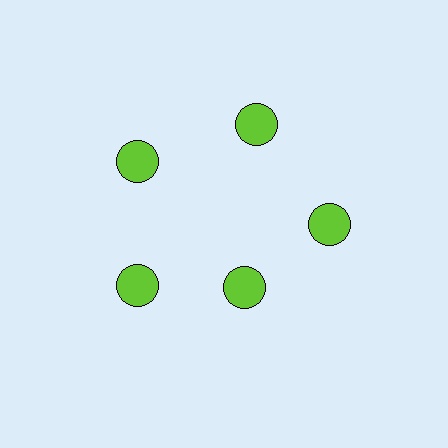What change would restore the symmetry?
The symmetry would be restored by moving it outward, back onto the ring so that all 5 circles sit at equal angles and equal distance from the center.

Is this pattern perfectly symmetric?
No. The 5 lime circles are arranged in a ring, but one element near the 5 o'clock position is pulled inward toward the center, breaking the 5-fold rotational symmetry.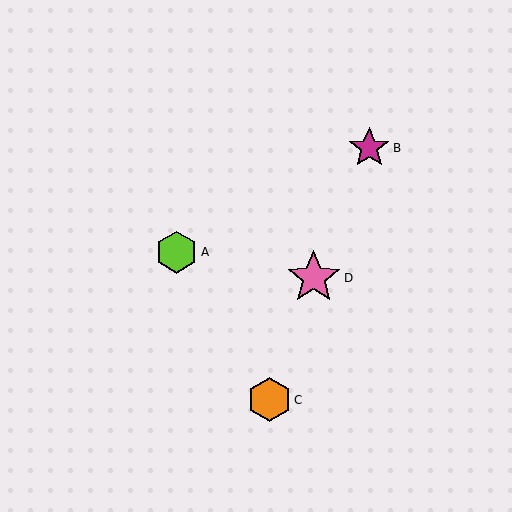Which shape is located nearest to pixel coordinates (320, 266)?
The pink star (labeled D) at (314, 278) is nearest to that location.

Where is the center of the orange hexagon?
The center of the orange hexagon is at (269, 400).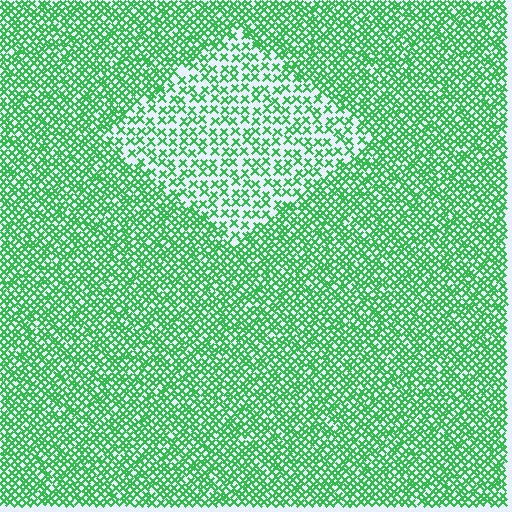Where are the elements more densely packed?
The elements are more densely packed outside the diamond boundary.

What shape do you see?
I see a diamond.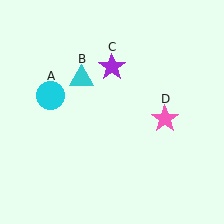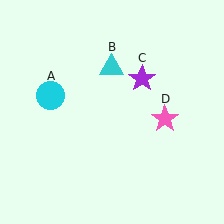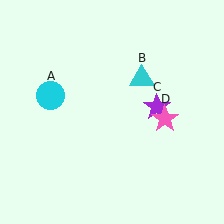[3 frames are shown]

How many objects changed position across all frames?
2 objects changed position: cyan triangle (object B), purple star (object C).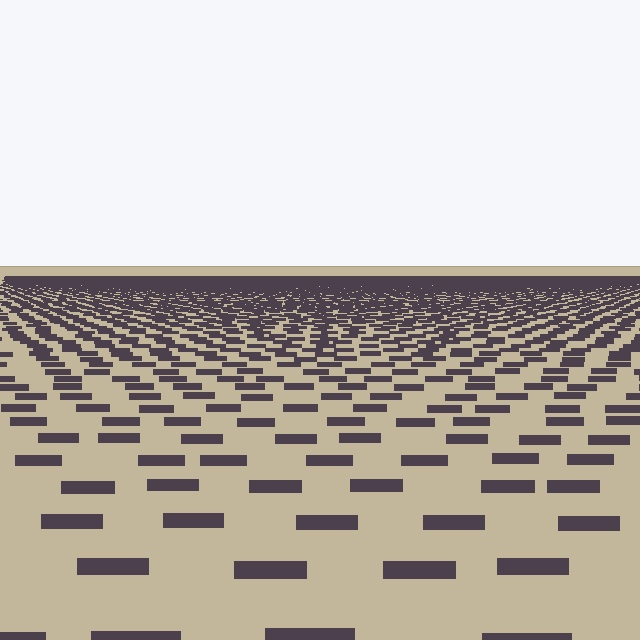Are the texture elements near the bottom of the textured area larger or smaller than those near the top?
Larger. Near the bottom, elements are closer to the viewer and appear at a bigger on-screen size.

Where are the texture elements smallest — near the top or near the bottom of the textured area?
Near the top.